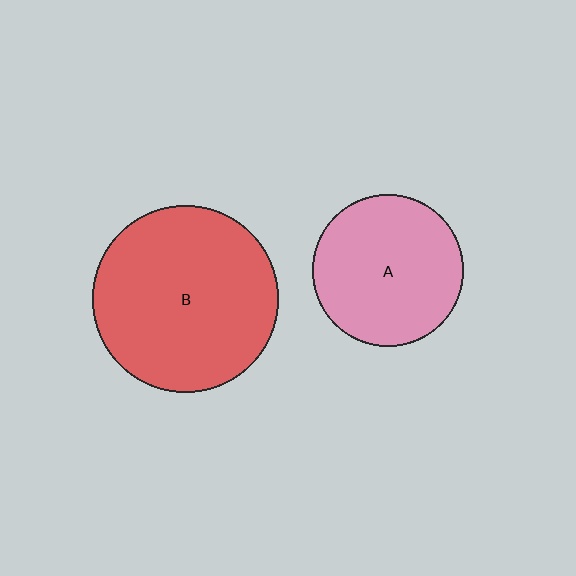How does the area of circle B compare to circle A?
Approximately 1.5 times.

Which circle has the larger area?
Circle B (red).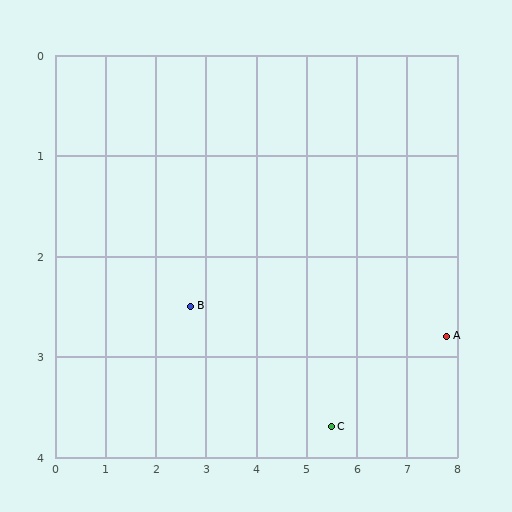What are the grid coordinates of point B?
Point B is at approximately (2.7, 2.5).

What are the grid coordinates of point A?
Point A is at approximately (7.8, 2.8).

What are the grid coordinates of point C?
Point C is at approximately (5.5, 3.7).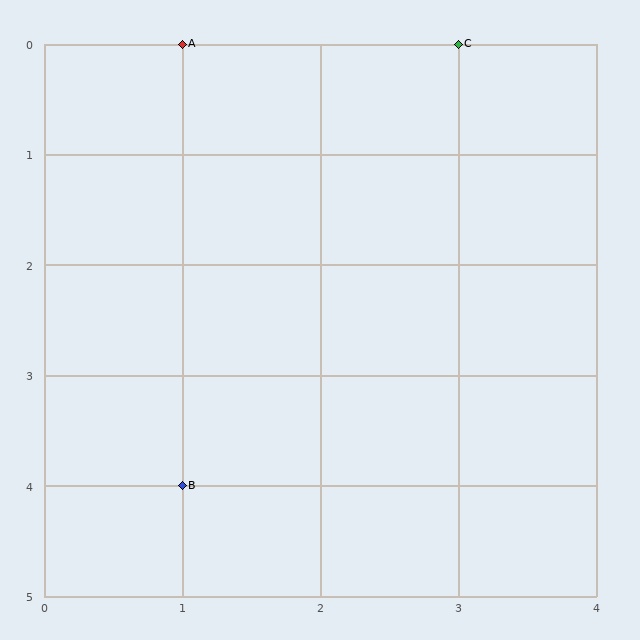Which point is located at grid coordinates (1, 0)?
Point A is at (1, 0).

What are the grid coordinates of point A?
Point A is at grid coordinates (1, 0).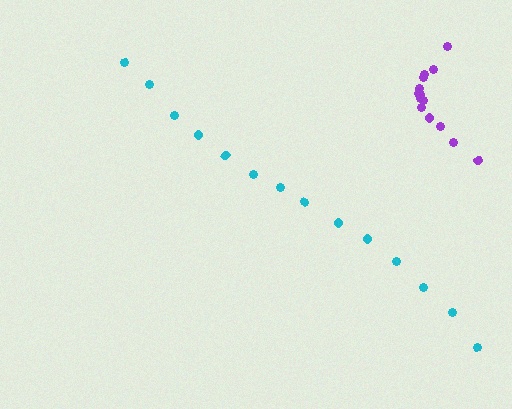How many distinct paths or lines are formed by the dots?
There are 2 distinct paths.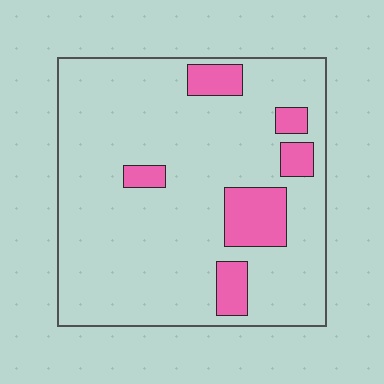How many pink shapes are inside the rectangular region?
6.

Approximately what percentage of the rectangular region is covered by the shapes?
Approximately 15%.